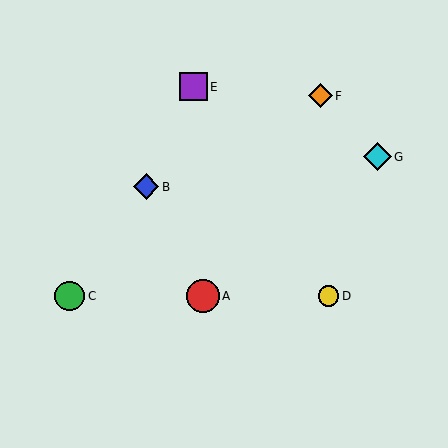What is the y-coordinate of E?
Object E is at y≈87.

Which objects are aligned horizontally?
Objects A, C, D are aligned horizontally.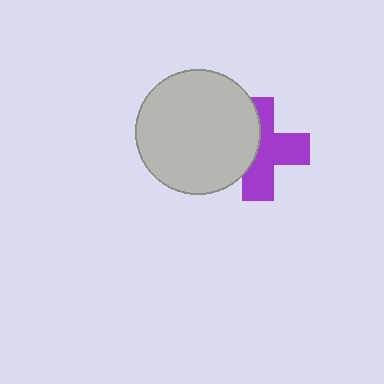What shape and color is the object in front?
The object in front is a light gray circle.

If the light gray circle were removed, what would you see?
You would see the complete purple cross.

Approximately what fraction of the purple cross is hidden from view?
Roughly 41% of the purple cross is hidden behind the light gray circle.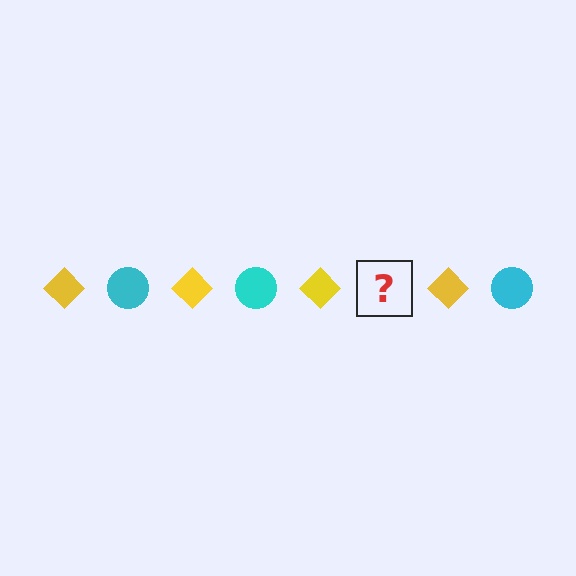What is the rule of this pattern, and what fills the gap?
The rule is that the pattern alternates between yellow diamond and cyan circle. The gap should be filled with a cyan circle.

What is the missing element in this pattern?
The missing element is a cyan circle.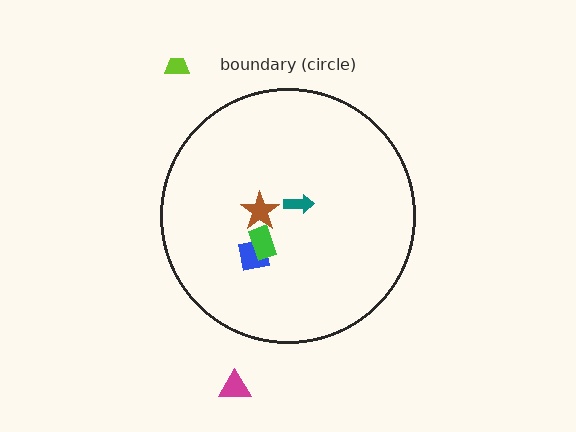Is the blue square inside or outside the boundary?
Inside.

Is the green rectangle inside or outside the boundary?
Inside.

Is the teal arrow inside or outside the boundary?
Inside.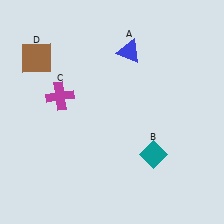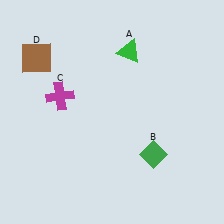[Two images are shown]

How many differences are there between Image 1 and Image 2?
There are 2 differences between the two images.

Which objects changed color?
A changed from blue to green. B changed from teal to green.